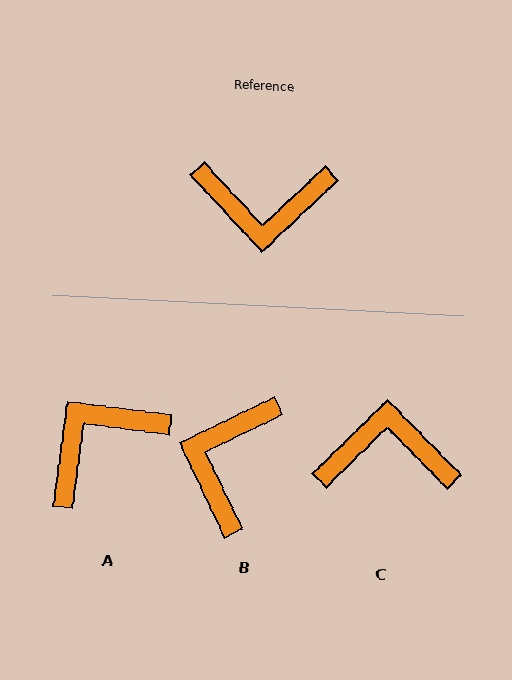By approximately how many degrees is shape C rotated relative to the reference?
Approximately 179 degrees clockwise.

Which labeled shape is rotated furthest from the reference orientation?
C, about 179 degrees away.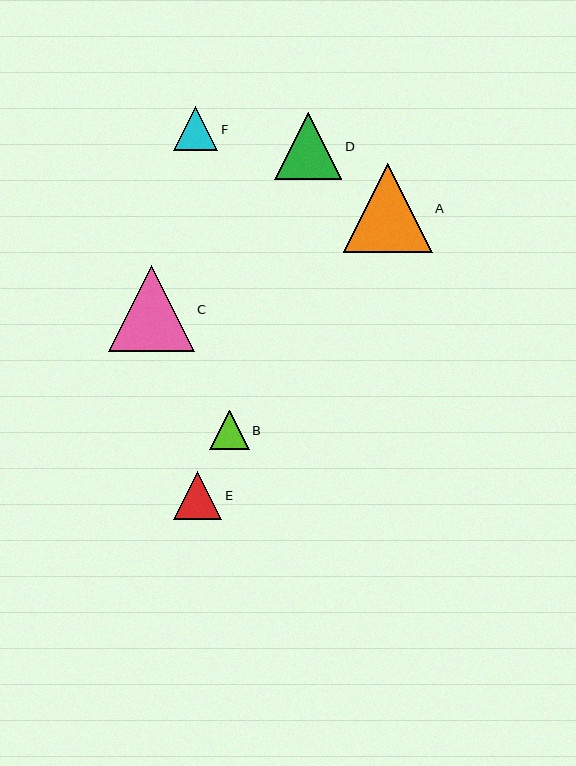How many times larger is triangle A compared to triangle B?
Triangle A is approximately 2.2 times the size of triangle B.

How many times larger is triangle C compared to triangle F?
Triangle C is approximately 2.0 times the size of triangle F.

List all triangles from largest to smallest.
From largest to smallest: A, C, D, E, F, B.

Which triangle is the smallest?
Triangle B is the smallest with a size of approximately 40 pixels.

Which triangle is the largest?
Triangle A is the largest with a size of approximately 88 pixels.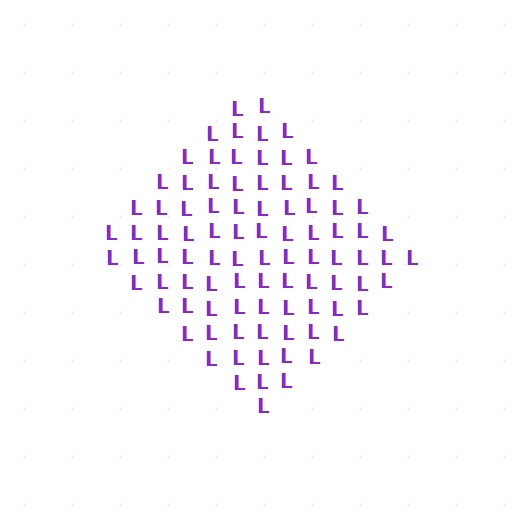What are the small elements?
The small elements are letter L's.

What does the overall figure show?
The overall figure shows a diamond.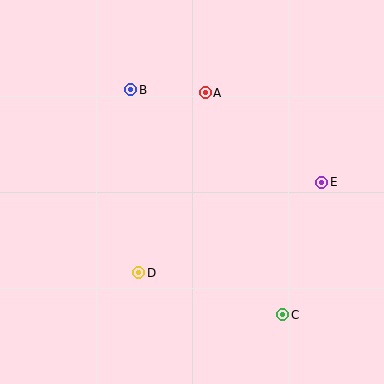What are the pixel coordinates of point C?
Point C is at (283, 315).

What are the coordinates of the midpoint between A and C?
The midpoint between A and C is at (244, 204).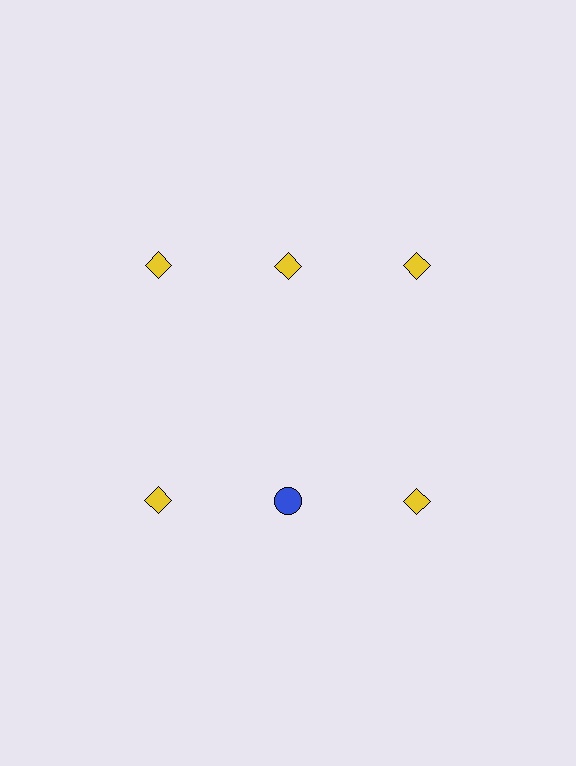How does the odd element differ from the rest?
It differs in both color (blue instead of yellow) and shape (circle instead of diamond).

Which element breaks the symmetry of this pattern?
The blue circle in the second row, second from left column breaks the symmetry. All other shapes are yellow diamonds.